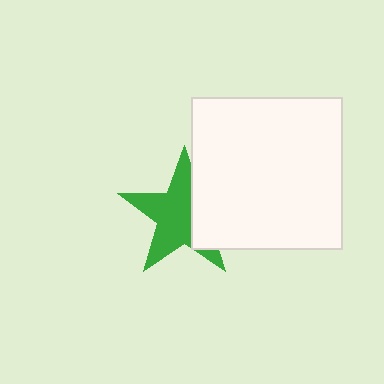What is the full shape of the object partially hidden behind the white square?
The partially hidden object is a green star.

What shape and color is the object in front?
The object in front is a white square.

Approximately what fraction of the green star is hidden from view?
Roughly 33% of the green star is hidden behind the white square.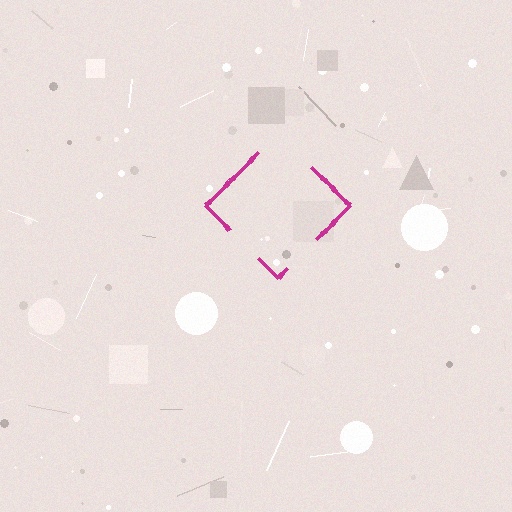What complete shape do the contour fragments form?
The contour fragments form a diamond.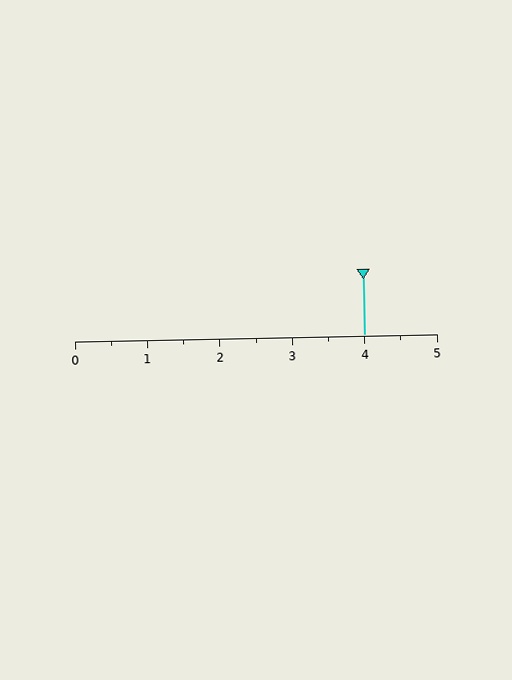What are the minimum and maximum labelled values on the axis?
The axis runs from 0 to 5.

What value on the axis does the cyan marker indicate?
The marker indicates approximately 4.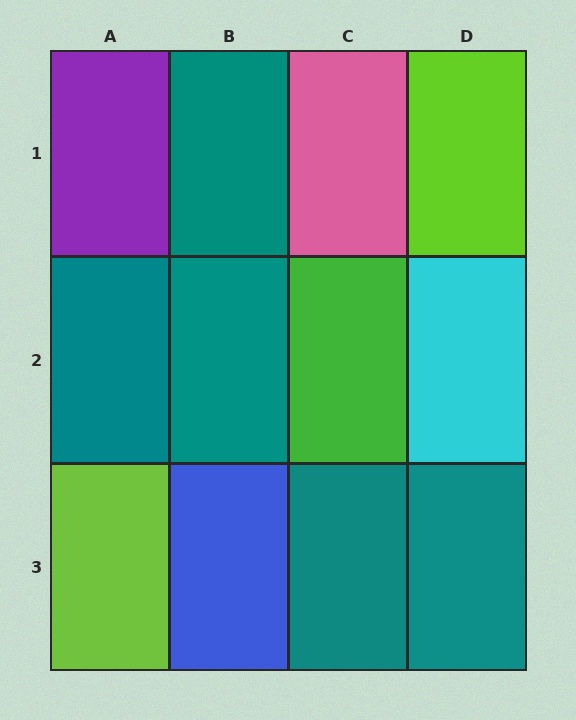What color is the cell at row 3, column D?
Teal.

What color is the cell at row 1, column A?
Purple.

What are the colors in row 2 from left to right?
Teal, teal, green, cyan.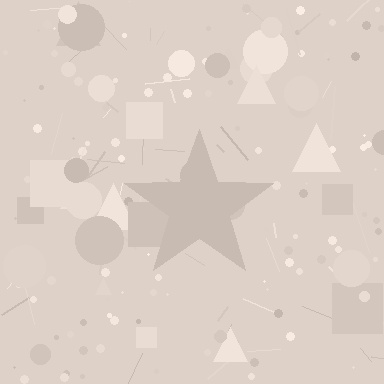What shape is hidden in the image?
A star is hidden in the image.